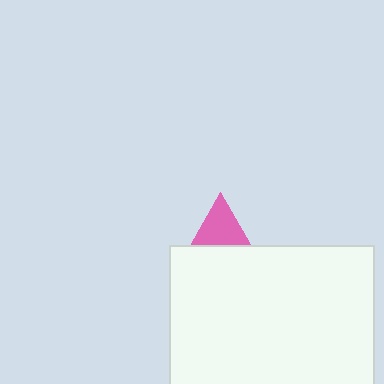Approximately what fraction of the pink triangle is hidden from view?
Roughly 66% of the pink triangle is hidden behind the white rectangle.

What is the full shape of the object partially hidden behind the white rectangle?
The partially hidden object is a pink triangle.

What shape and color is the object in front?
The object in front is a white rectangle.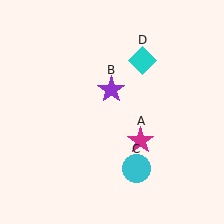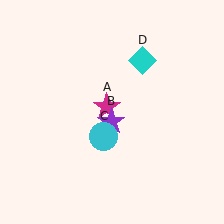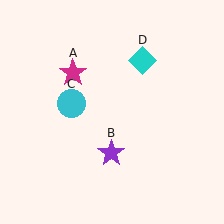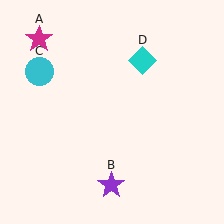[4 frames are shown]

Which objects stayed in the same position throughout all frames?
Cyan diamond (object D) remained stationary.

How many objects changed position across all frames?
3 objects changed position: magenta star (object A), purple star (object B), cyan circle (object C).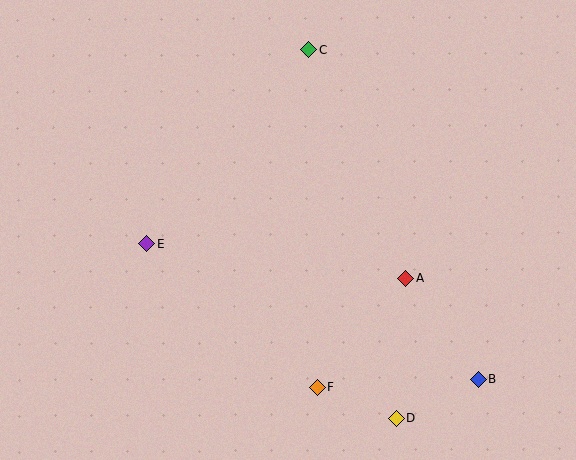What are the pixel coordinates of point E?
Point E is at (147, 243).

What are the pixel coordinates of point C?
Point C is at (309, 50).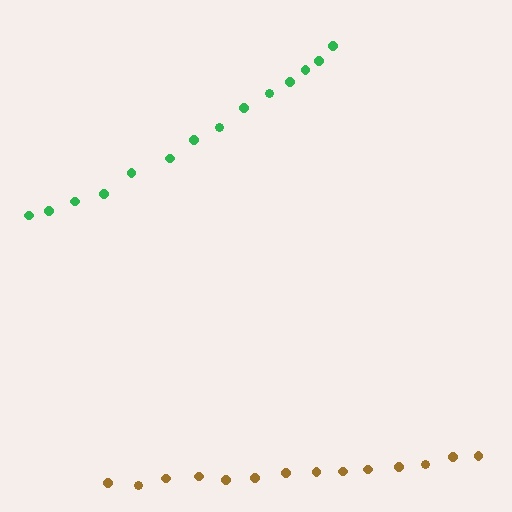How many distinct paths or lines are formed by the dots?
There are 2 distinct paths.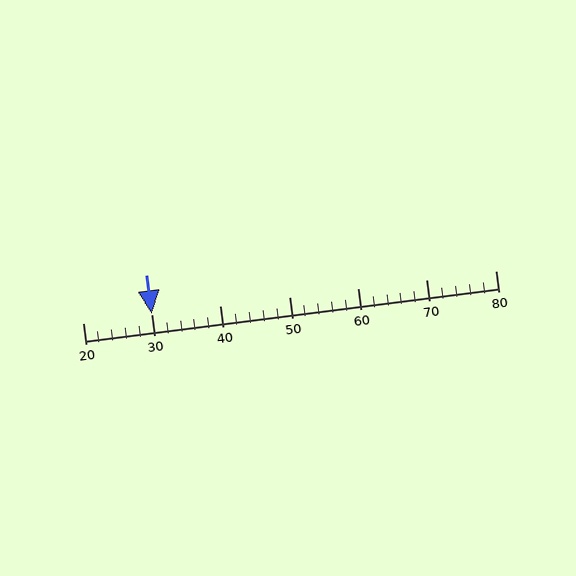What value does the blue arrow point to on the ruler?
The blue arrow points to approximately 30.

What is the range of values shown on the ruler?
The ruler shows values from 20 to 80.